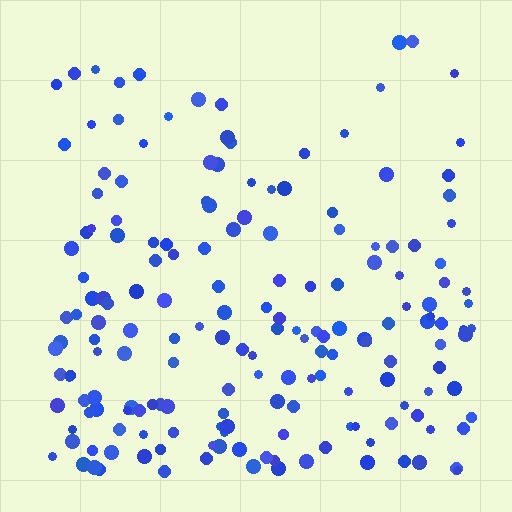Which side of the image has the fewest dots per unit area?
The top.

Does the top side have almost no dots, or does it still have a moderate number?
Still a moderate number, just noticeably fewer than the bottom.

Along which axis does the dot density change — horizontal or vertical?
Vertical.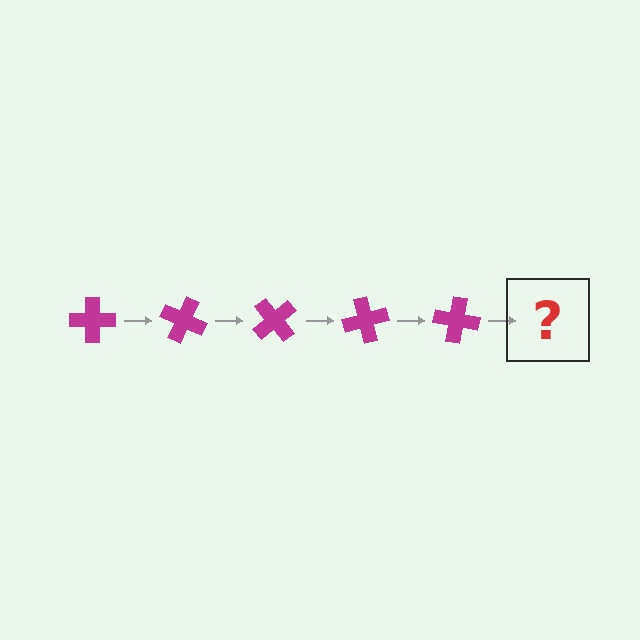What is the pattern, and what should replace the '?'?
The pattern is that the cross rotates 25 degrees each step. The '?' should be a magenta cross rotated 125 degrees.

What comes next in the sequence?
The next element should be a magenta cross rotated 125 degrees.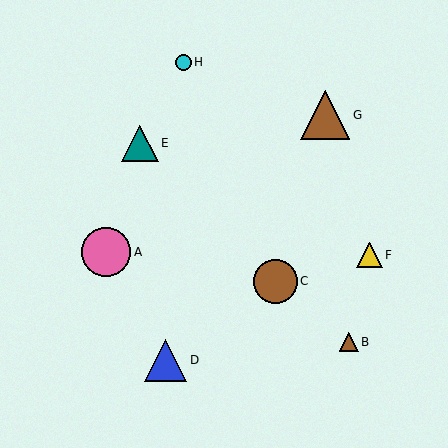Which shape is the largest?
The pink circle (labeled A) is the largest.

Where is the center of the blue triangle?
The center of the blue triangle is at (166, 360).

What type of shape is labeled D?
Shape D is a blue triangle.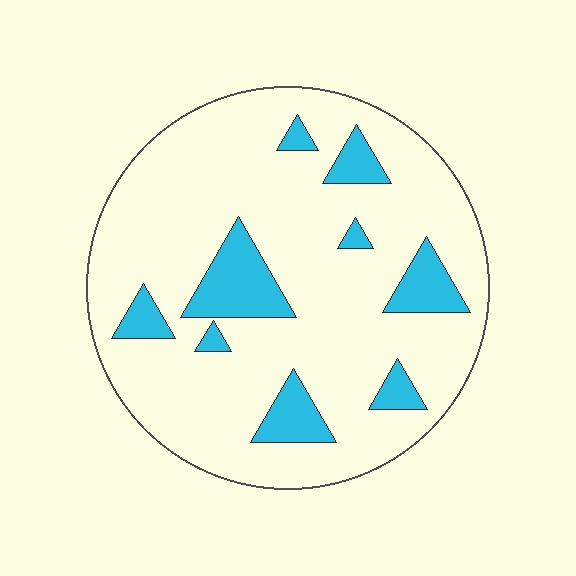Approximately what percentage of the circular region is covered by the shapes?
Approximately 15%.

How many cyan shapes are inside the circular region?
9.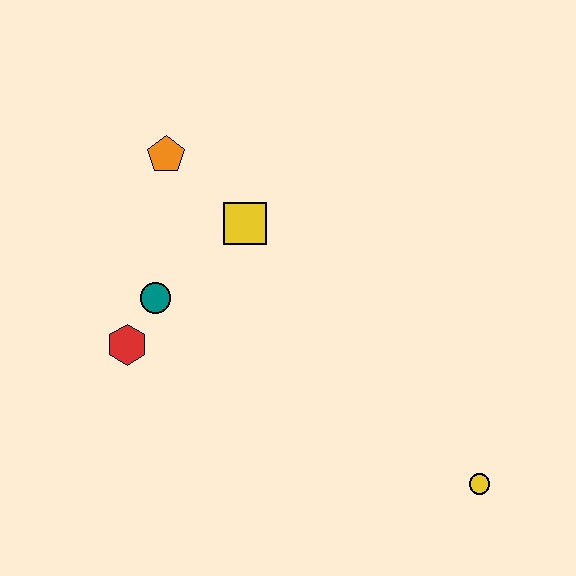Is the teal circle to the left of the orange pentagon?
Yes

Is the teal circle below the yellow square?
Yes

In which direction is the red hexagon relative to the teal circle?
The red hexagon is below the teal circle.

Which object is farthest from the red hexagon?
The yellow circle is farthest from the red hexagon.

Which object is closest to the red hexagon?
The teal circle is closest to the red hexagon.